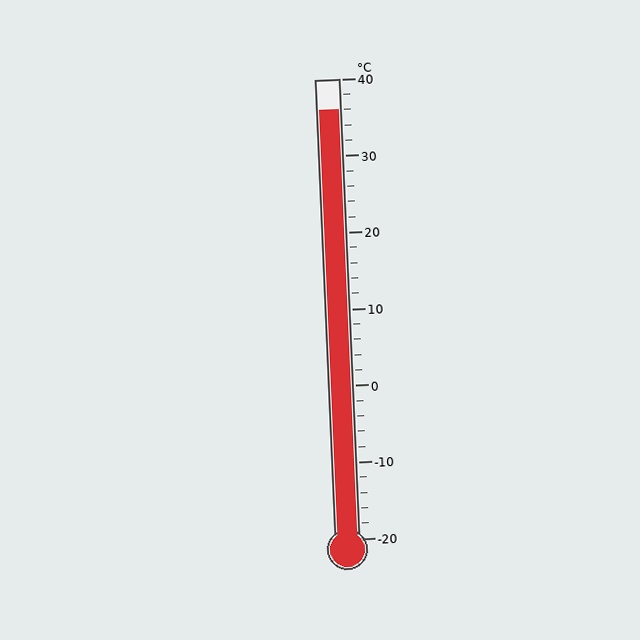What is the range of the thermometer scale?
The thermometer scale ranges from -20°C to 40°C.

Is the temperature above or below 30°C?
The temperature is above 30°C.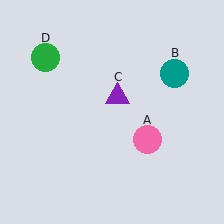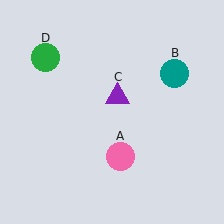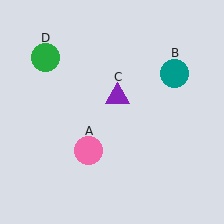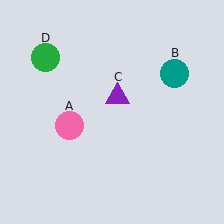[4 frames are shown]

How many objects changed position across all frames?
1 object changed position: pink circle (object A).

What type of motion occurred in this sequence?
The pink circle (object A) rotated clockwise around the center of the scene.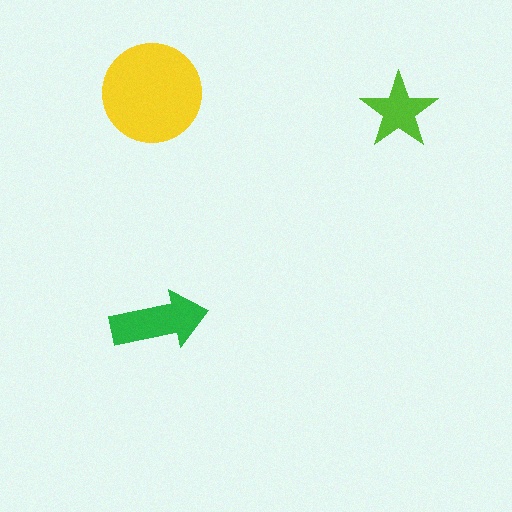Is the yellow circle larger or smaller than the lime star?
Larger.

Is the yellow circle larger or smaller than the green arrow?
Larger.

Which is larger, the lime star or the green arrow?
The green arrow.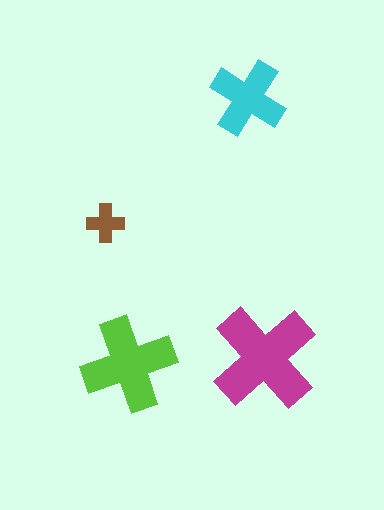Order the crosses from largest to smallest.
the magenta one, the lime one, the cyan one, the brown one.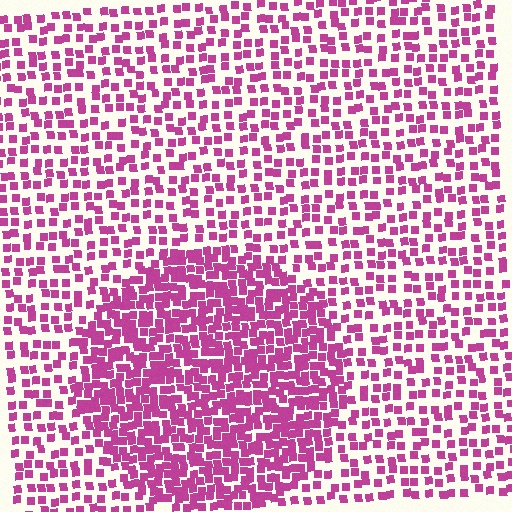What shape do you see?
I see a circle.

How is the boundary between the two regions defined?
The boundary is defined by a change in element density (approximately 2.0x ratio). All elements are the same color, size, and shape.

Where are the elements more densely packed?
The elements are more densely packed inside the circle boundary.